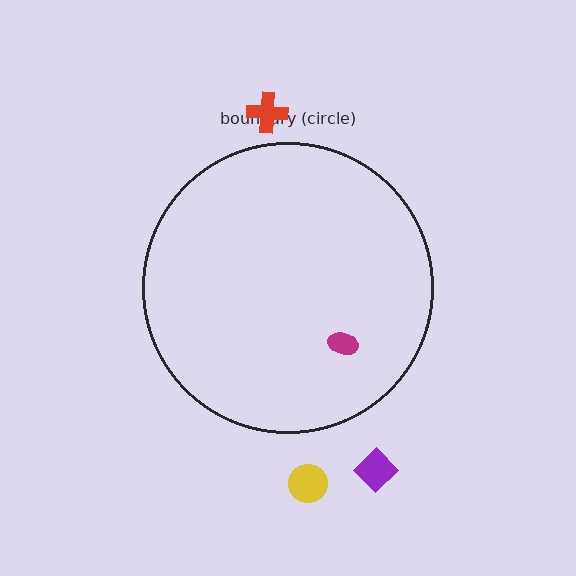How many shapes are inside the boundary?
1 inside, 3 outside.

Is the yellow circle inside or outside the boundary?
Outside.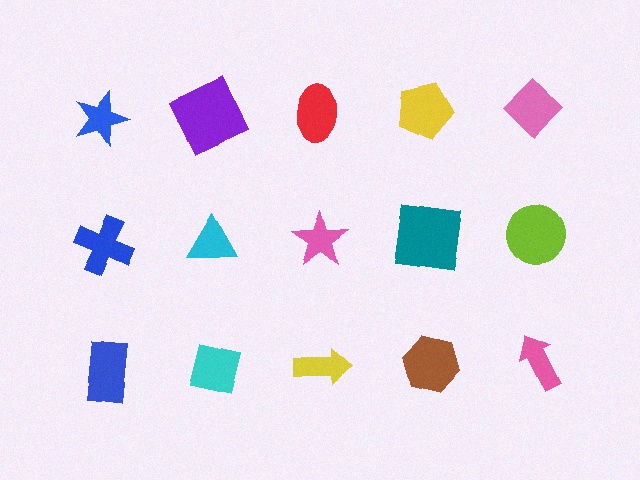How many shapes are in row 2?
5 shapes.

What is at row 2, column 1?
A blue cross.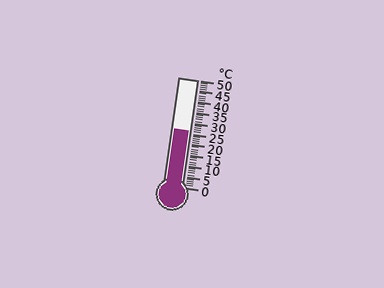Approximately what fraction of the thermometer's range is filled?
The thermometer is filled to approximately 50% of its range.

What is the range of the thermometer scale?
The thermometer scale ranges from 0°C to 50°C.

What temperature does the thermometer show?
The thermometer shows approximately 26°C.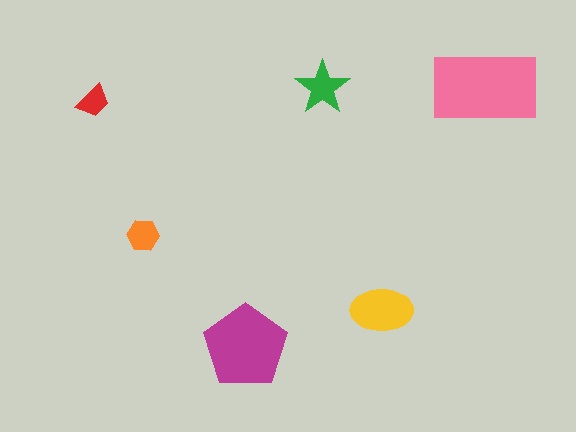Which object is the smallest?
The red trapezoid.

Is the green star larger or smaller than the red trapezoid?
Larger.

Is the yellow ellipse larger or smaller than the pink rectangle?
Smaller.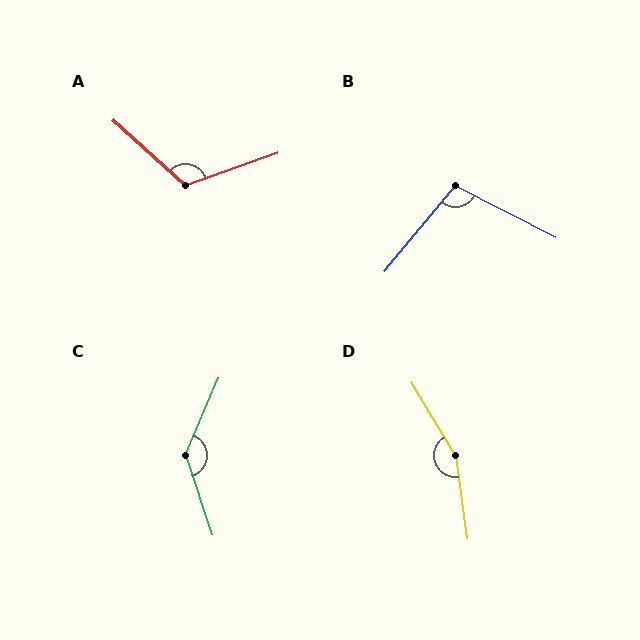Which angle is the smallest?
B, at approximately 102 degrees.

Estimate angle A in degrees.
Approximately 118 degrees.